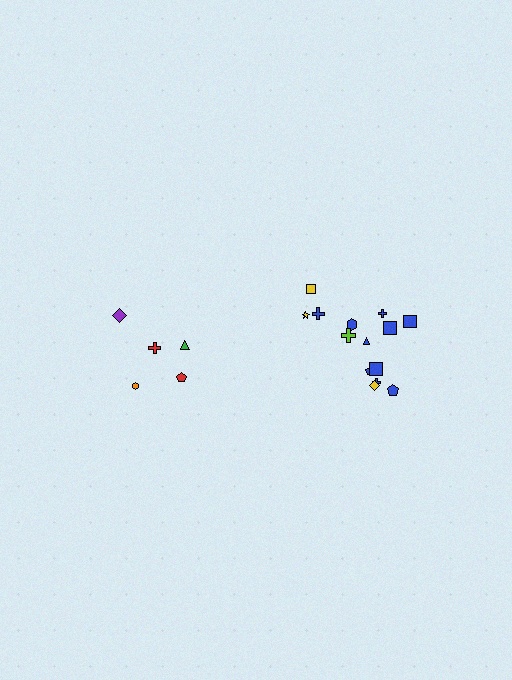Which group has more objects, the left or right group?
The right group.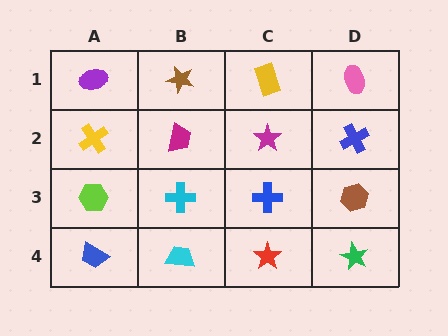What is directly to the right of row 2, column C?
A blue cross.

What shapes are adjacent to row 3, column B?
A magenta trapezoid (row 2, column B), a cyan trapezoid (row 4, column B), a lime hexagon (row 3, column A), a blue cross (row 3, column C).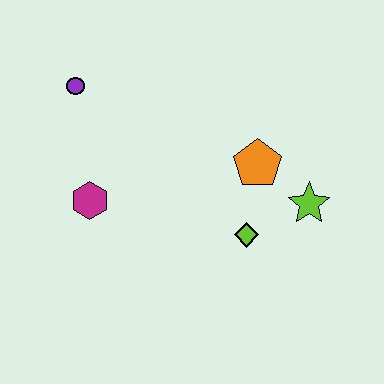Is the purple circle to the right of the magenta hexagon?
No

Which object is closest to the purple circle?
The magenta hexagon is closest to the purple circle.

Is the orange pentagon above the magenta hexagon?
Yes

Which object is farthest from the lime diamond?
The purple circle is farthest from the lime diamond.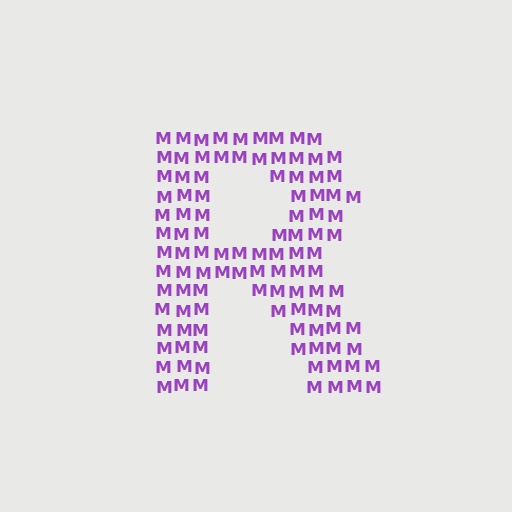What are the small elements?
The small elements are letter M's.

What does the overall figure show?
The overall figure shows the letter R.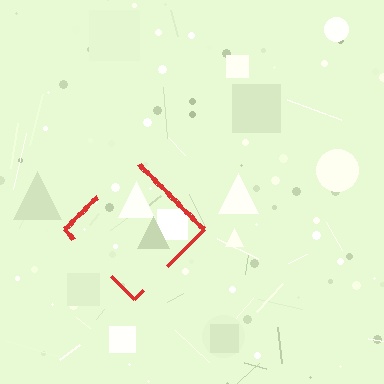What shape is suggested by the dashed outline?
The dashed outline suggests a diamond.